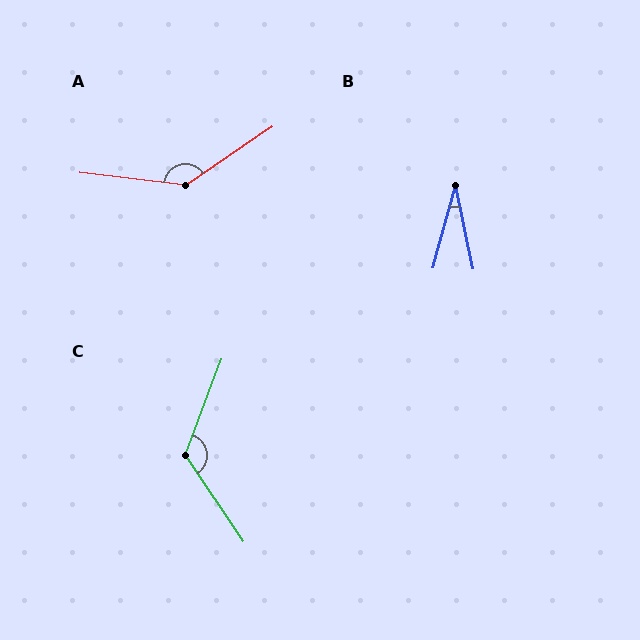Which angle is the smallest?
B, at approximately 27 degrees.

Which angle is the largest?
A, at approximately 139 degrees.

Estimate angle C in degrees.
Approximately 126 degrees.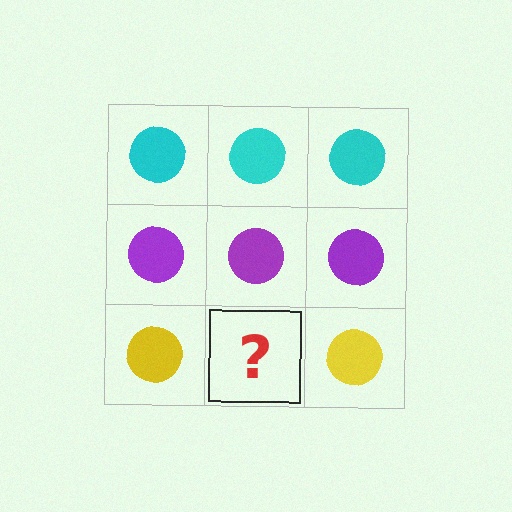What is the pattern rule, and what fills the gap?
The rule is that each row has a consistent color. The gap should be filled with a yellow circle.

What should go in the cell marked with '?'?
The missing cell should contain a yellow circle.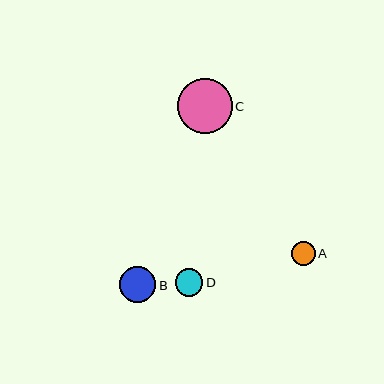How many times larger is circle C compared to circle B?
Circle C is approximately 1.5 times the size of circle B.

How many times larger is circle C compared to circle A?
Circle C is approximately 2.3 times the size of circle A.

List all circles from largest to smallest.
From largest to smallest: C, B, D, A.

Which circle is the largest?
Circle C is the largest with a size of approximately 55 pixels.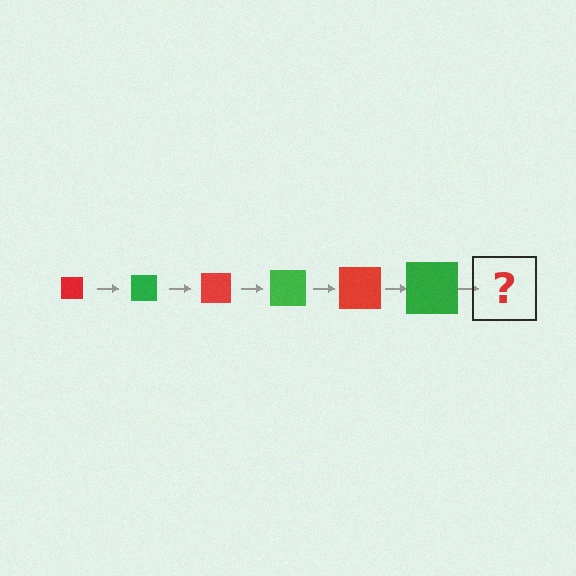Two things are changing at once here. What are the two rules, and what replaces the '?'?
The two rules are that the square grows larger each step and the color cycles through red and green. The '?' should be a red square, larger than the previous one.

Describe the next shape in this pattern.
It should be a red square, larger than the previous one.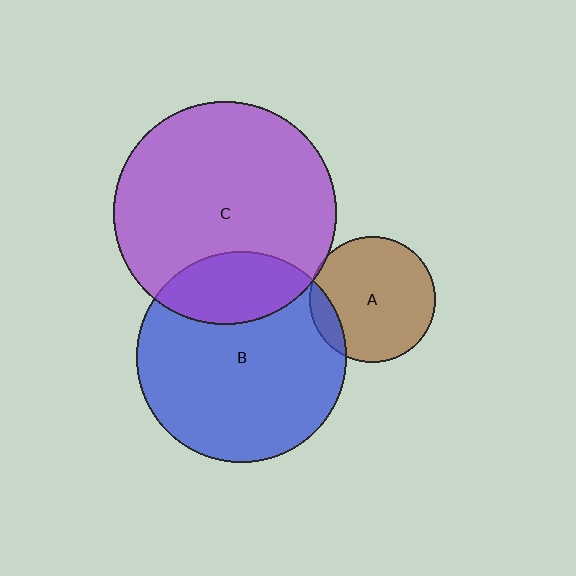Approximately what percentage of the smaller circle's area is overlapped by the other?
Approximately 10%.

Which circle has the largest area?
Circle C (purple).